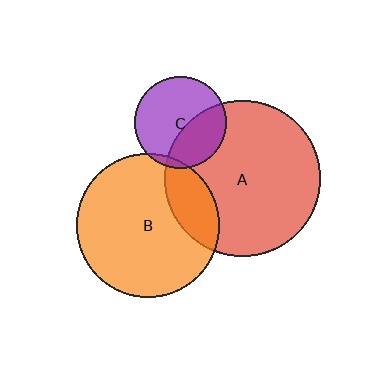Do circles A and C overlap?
Yes.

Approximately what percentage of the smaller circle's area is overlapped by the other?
Approximately 35%.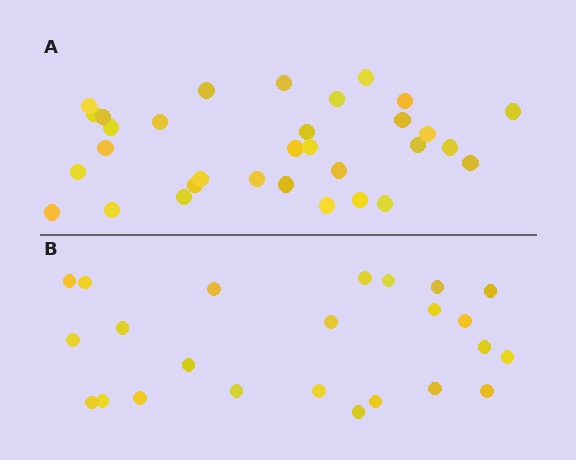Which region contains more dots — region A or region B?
Region A (the top region) has more dots.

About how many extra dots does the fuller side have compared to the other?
Region A has roughly 8 or so more dots than region B.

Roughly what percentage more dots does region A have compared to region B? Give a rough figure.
About 35% more.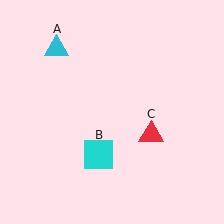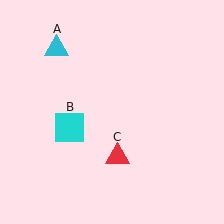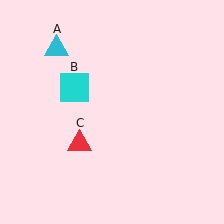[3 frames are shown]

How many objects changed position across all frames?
2 objects changed position: cyan square (object B), red triangle (object C).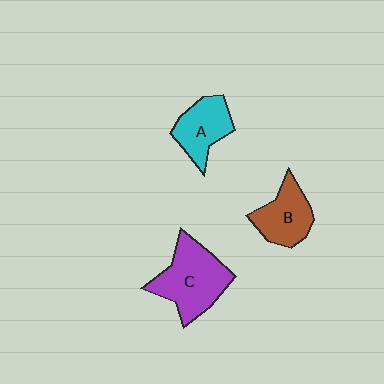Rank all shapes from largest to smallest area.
From largest to smallest: C (purple), B (brown), A (cyan).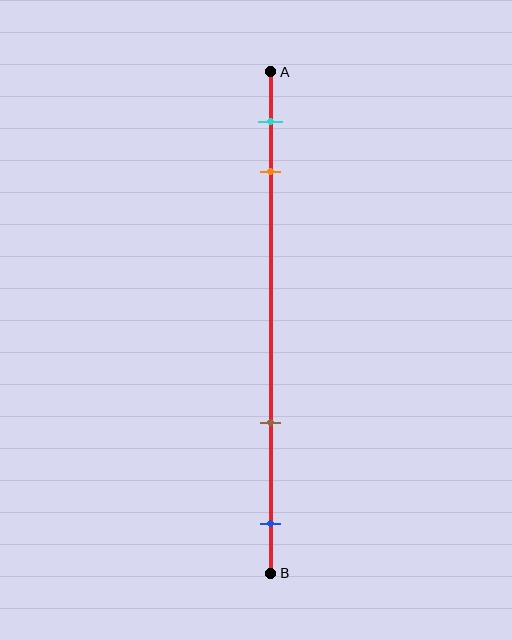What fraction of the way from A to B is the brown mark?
The brown mark is approximately 70% (0.7) of the way from A to B.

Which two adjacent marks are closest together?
The cyan and orange marks are the closest adjacent pair.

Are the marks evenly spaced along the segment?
No, the marks are not evenly spaced.